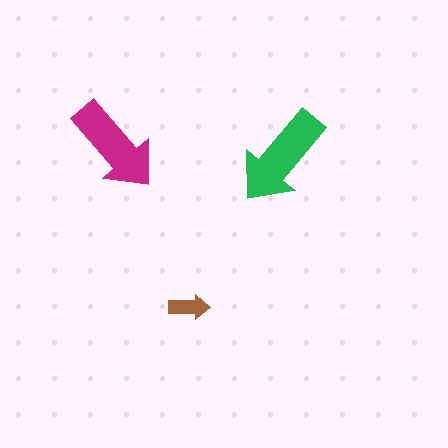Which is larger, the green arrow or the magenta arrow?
The green one.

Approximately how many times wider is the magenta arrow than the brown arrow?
About 2.5 times wider.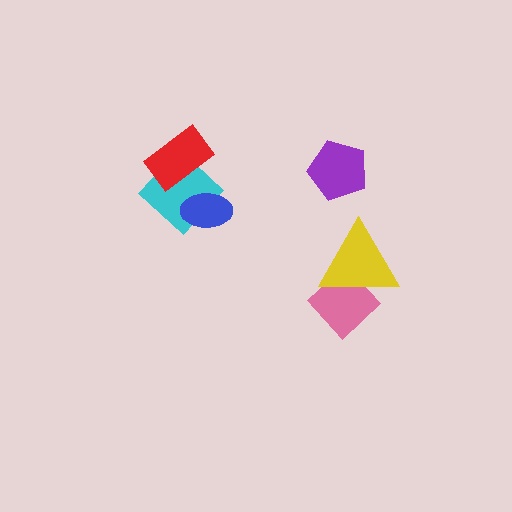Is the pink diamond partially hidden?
Yes, it is partially covered by another shape.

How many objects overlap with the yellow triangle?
1 object overlaps with the yellow triangle.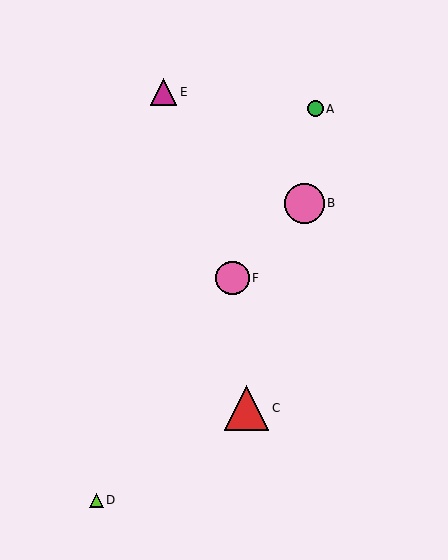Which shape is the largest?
The red triangle (labeled C) is the largest.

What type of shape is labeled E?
Shape E is a magenta triangle.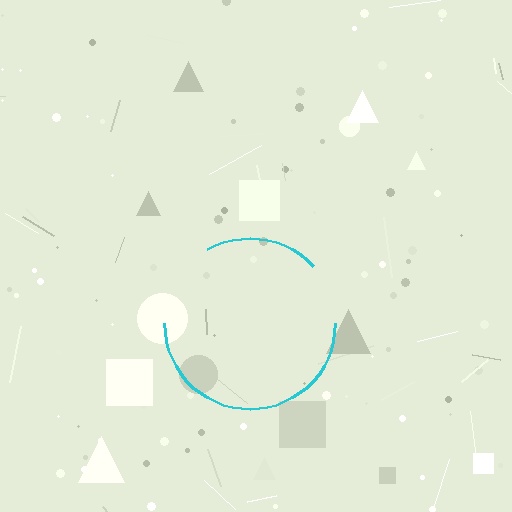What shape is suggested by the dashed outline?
The dashed outline suggests a circle.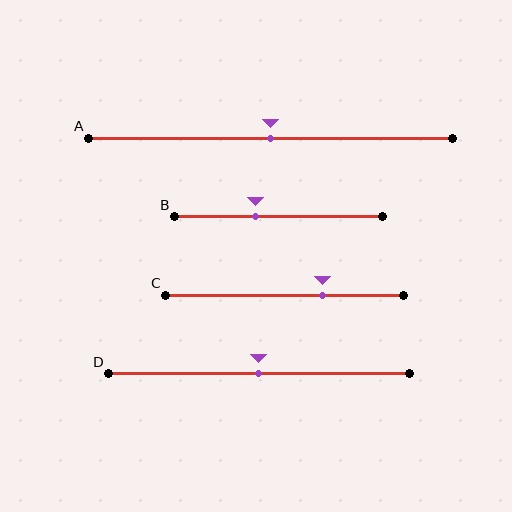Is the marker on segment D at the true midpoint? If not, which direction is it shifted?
Yes, the marker on segment D is at the true midpoint.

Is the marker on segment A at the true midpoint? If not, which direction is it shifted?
Yes, the marker on segment A is at the true midpoint.